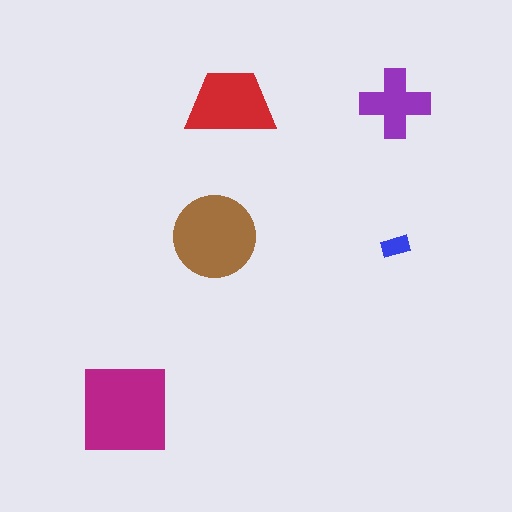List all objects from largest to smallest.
The magenta square, the brown circle, the red trapezoid, the purple cross, the blue rectangle.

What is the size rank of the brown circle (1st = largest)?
2nd.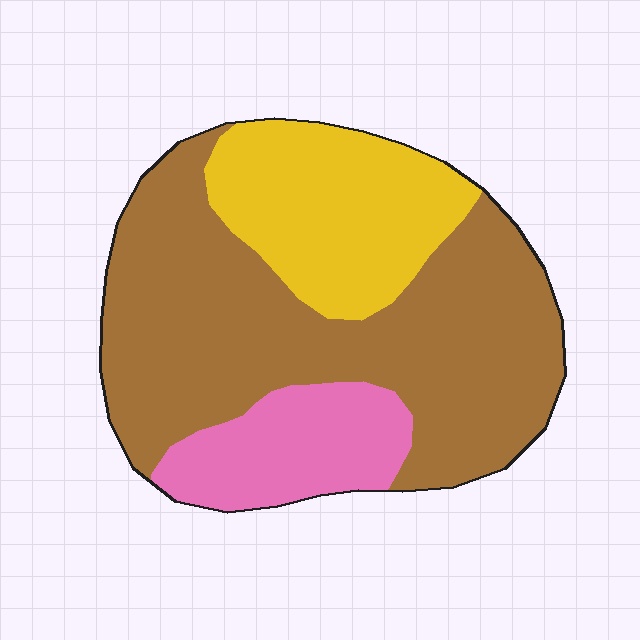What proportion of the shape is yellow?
Yellow takes up less than a quarter of the shape.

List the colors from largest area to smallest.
From largest to smallest: brown, yellow, pink.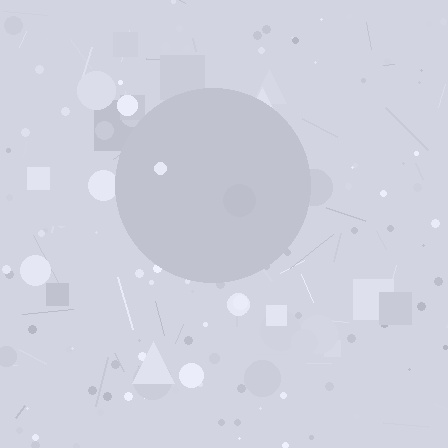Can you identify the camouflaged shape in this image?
The camouflaged shape is a circle.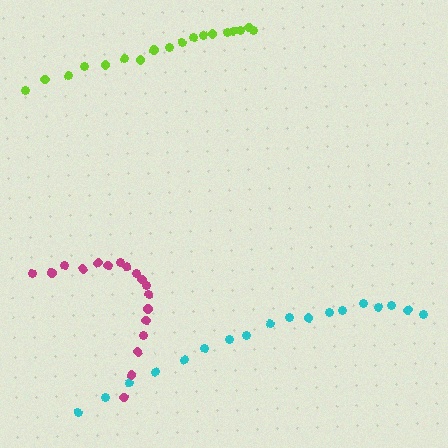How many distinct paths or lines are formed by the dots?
There are 3 distinct paths.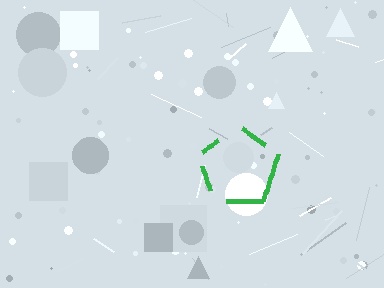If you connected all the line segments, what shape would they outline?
They would outline a pentagon.